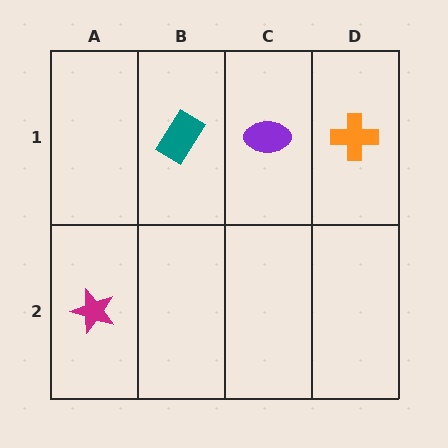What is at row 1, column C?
A purple ellipse.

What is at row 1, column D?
An orange cross.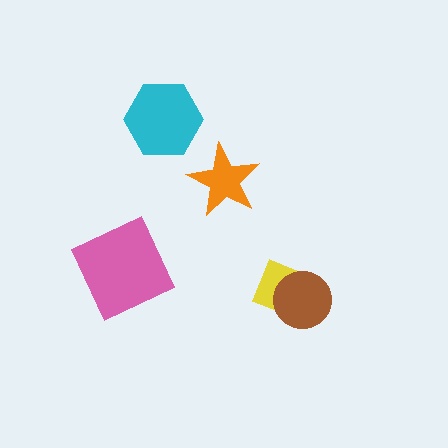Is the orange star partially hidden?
No, no other shape covers it.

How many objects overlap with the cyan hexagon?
0 objects overlap with the cyan hexagon.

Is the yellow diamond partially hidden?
Yes, it is partially covered by another shape.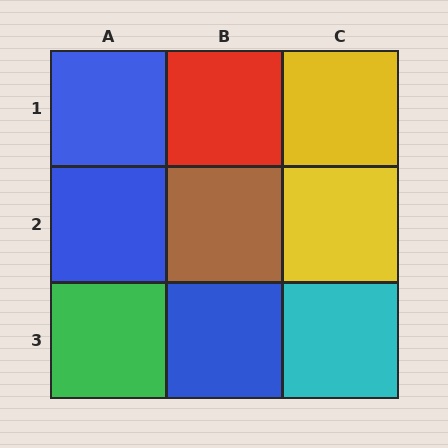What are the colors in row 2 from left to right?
Blue, brown, yellow.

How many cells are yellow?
2 cells are yellow.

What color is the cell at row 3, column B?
Blue.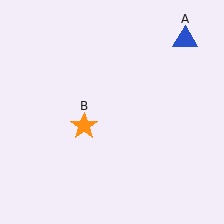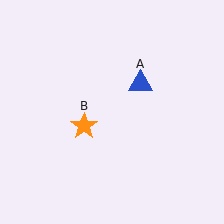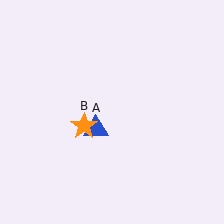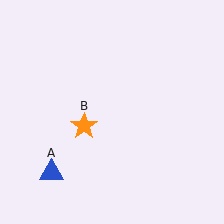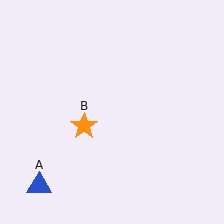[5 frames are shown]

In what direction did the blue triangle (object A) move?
The blue triangle (object A) moved down and to the left.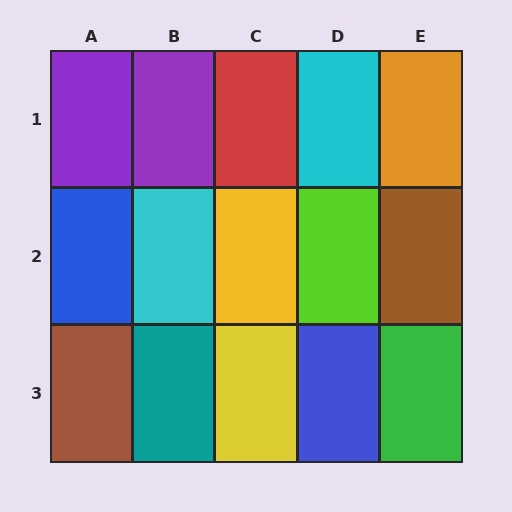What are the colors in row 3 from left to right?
Brown, teal, yellow, blue, green.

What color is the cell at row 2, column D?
Lime.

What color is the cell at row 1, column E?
Orange.